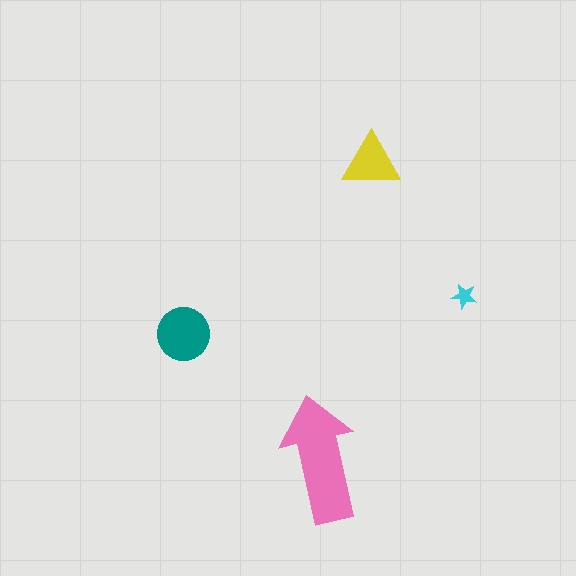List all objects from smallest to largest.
The cyan star, the yellow triangle, the teal circle, the pink arrow.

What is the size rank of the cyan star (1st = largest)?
4th.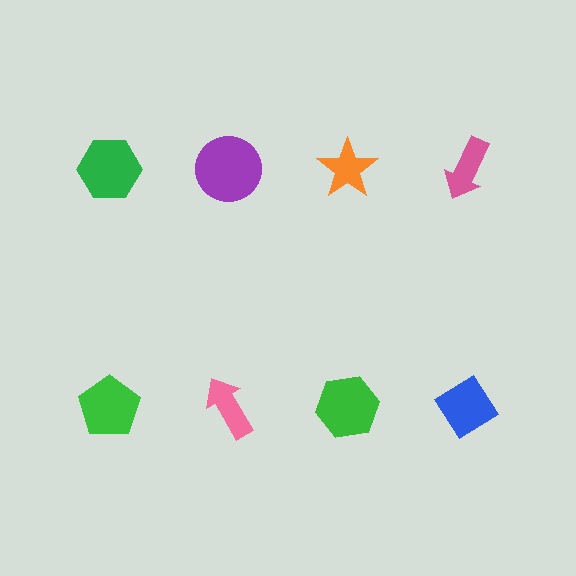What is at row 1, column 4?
A pink arrow.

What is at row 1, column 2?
A purple circle.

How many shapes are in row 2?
4 shapes.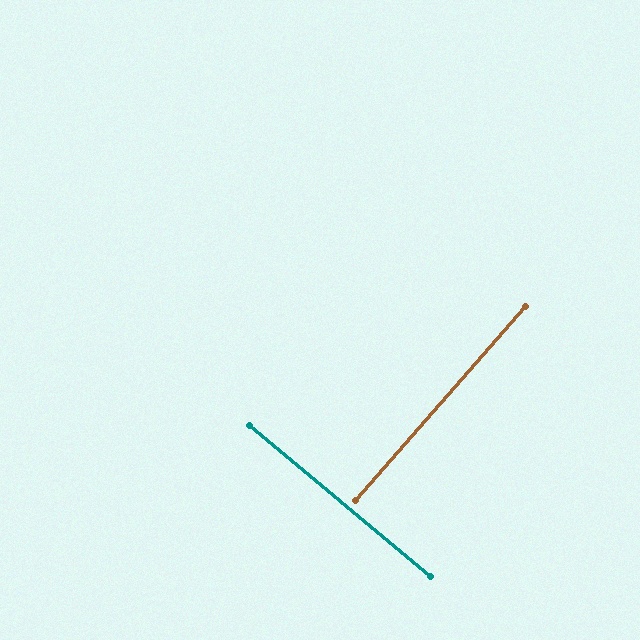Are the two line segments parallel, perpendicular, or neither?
Perpendicular — they meet at approximately 89°.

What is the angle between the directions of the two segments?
Approximately 89 degrees.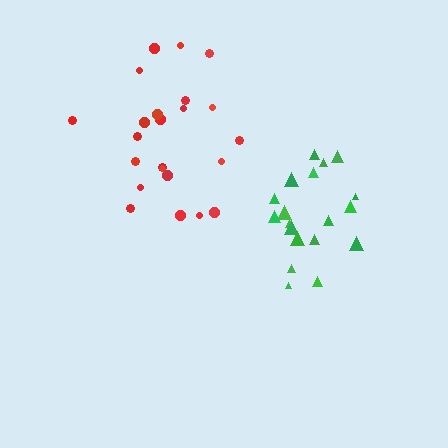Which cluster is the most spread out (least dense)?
Red.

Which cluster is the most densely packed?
Green.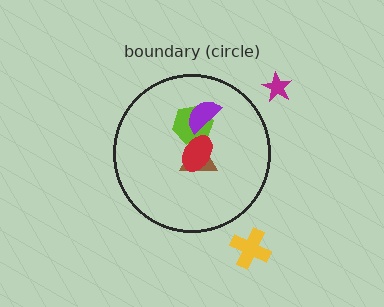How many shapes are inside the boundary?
4 inside, 2 outside.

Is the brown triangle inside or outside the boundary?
Inside.